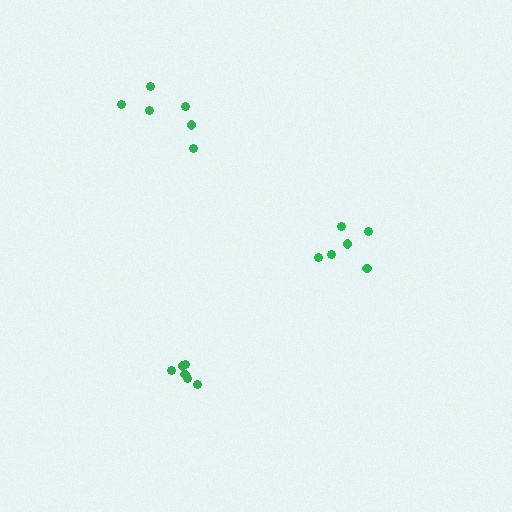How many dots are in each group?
Group 1: 6 dots, Group 2: 6 dots, Group 3: 6 dots (18 total).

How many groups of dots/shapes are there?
There are 3 groups.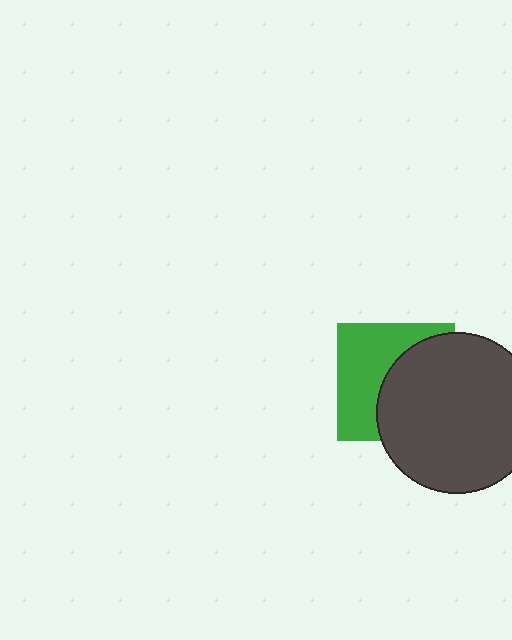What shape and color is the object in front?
The object in front is a dark gray circle.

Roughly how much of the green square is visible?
About half of it is visible (roughly 48%).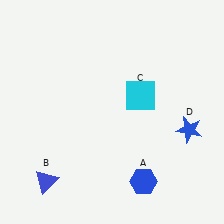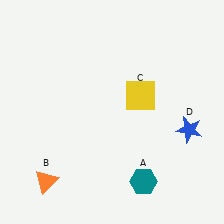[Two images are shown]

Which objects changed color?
A changed from blue to teal. B changed from blue to orange. C changed from cyan to yellow.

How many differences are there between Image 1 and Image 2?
There are 3 differences between the two images.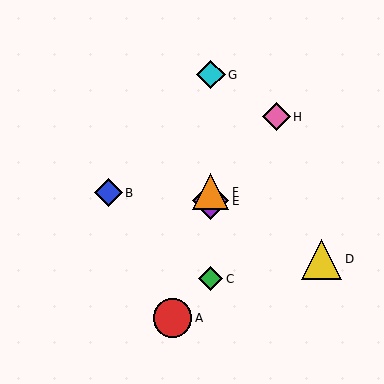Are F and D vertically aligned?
No, F is at x≈211 and D is at x≈321.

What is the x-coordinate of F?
Object F is at x≈211.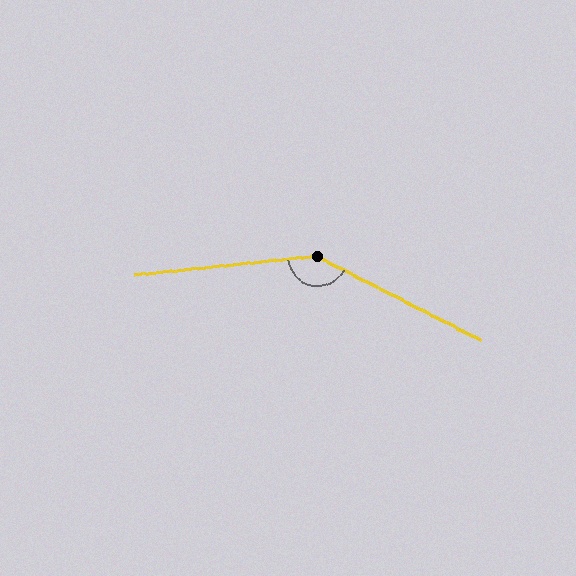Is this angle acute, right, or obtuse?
It is obtuse.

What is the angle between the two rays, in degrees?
Approximately 147 degrees.